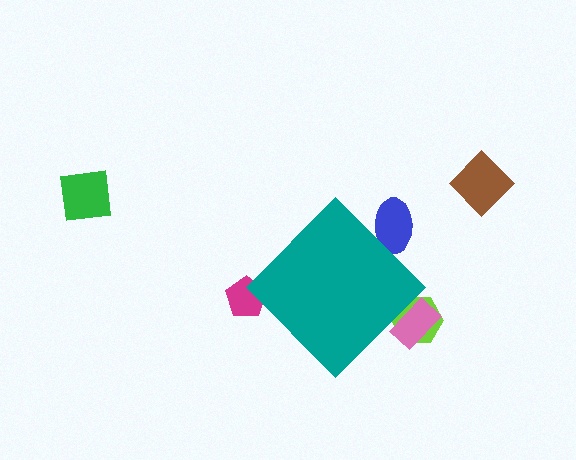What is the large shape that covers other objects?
A teal diamond.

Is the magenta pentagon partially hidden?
Yes, the magenta pentagon is partially hidden behind the teal diamond.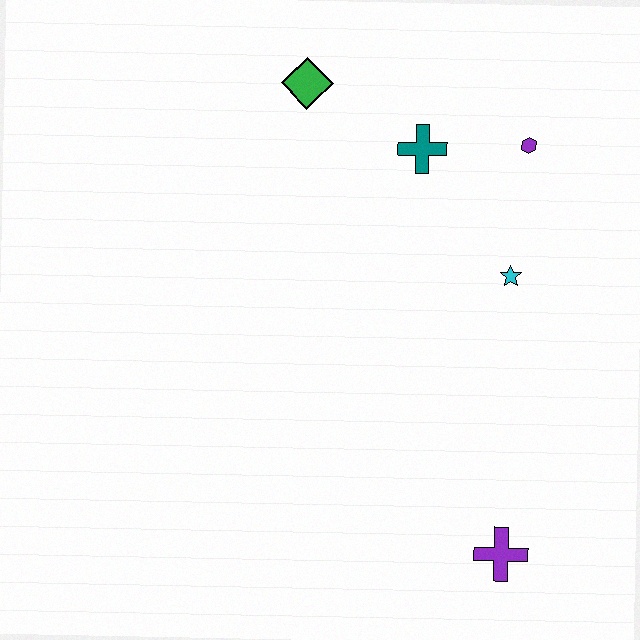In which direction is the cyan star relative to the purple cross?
The cyan star is above the purple cross.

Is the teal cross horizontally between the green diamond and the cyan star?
Yes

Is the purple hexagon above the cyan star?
Yes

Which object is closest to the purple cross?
The cyan star is closest to the purple cross.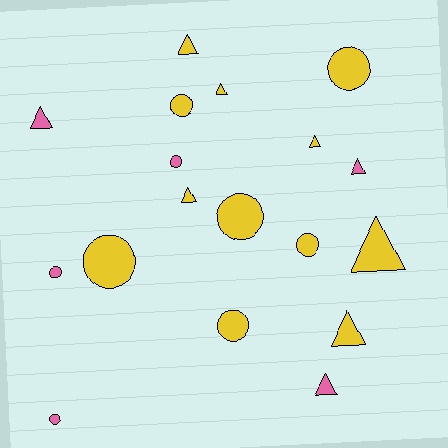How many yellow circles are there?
There are 6 yellow circles.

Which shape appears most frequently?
Circle, with 9 objects.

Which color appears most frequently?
Yellow, with 12 objects.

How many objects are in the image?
There are 18 objects.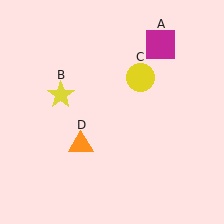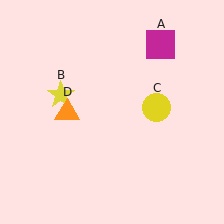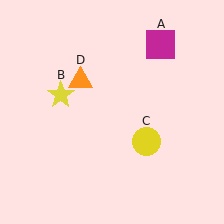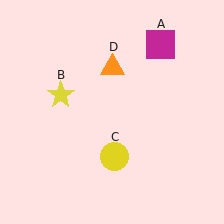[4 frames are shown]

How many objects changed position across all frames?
2 objects changed position: yellow circle (object C), orange triangle (object D).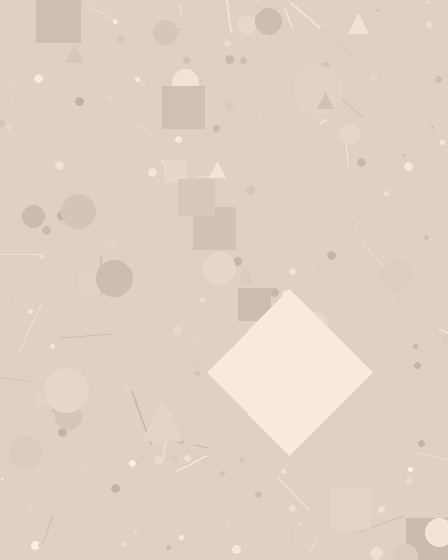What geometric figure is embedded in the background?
A diamond is embedded in the background.